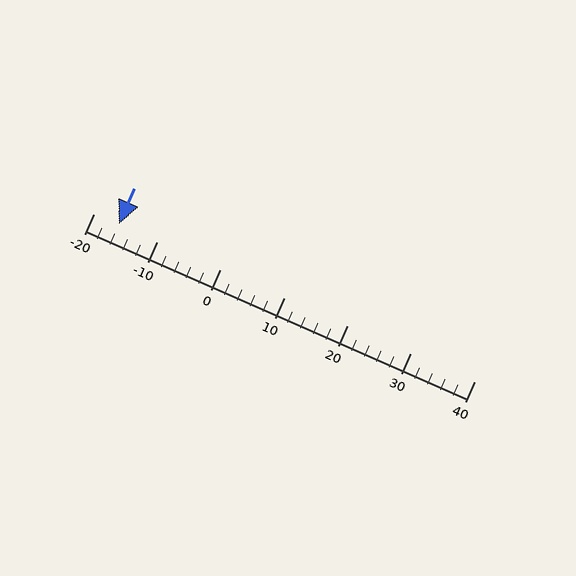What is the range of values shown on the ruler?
The ruler shows values from -20 to 40.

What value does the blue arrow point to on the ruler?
The blue arrow points to approximately -16.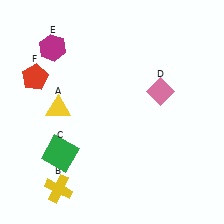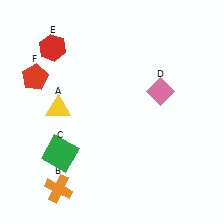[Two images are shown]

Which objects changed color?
B changed from yellow to orange. E changed from magenta to red.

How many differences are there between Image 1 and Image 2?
There are 2 differences between the two images.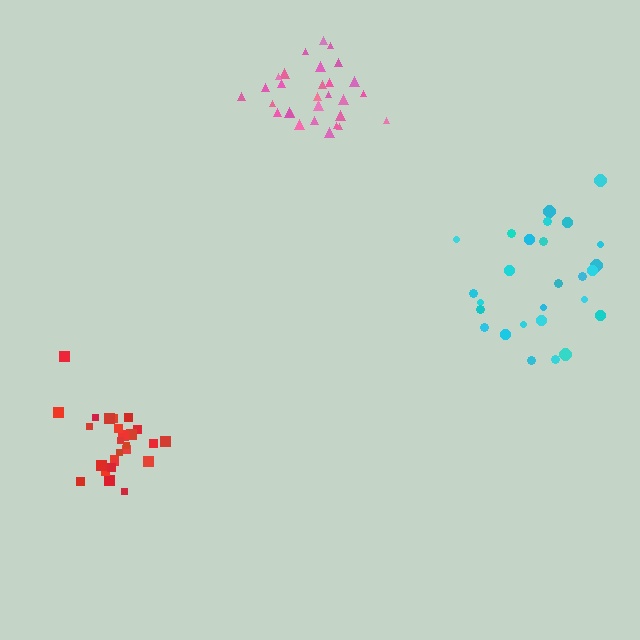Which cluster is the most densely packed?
Red.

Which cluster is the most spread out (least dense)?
Cyan.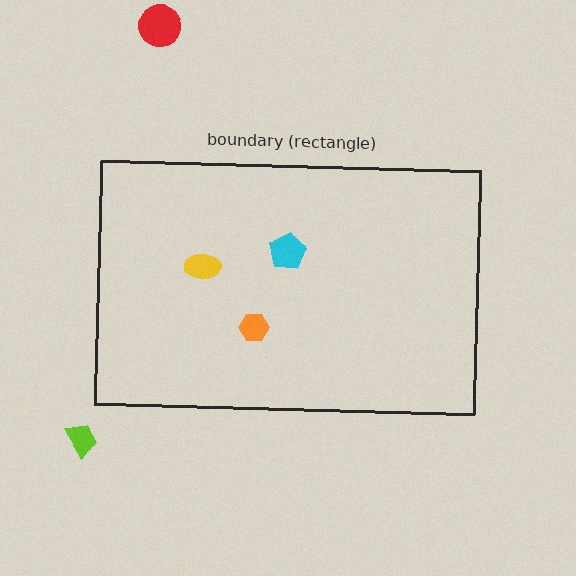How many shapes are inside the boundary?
3 inside, 2 outside.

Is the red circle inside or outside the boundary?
Outside.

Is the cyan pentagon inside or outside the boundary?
Inside.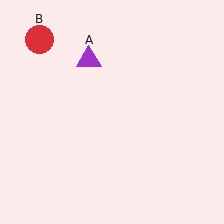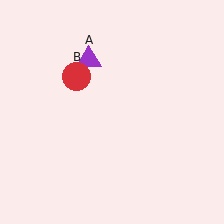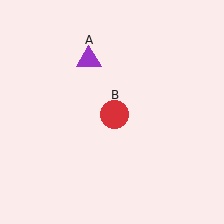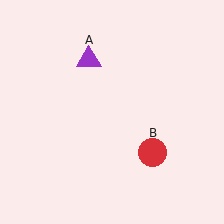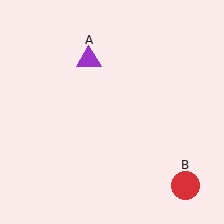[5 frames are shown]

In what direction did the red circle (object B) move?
The red circle (object B) moved down and to the right.